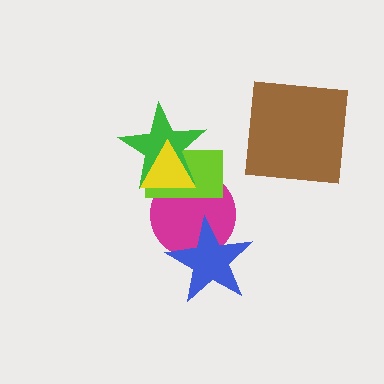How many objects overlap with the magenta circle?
4 objects overlap with the magenta circle.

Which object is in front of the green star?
The yellow triangle is in front of the green star.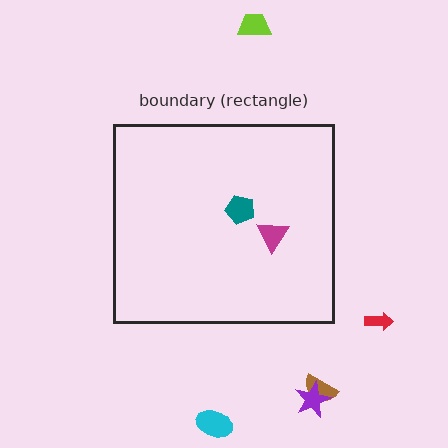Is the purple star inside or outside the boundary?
Outside.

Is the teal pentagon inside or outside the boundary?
Inside.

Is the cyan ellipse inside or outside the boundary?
Outside.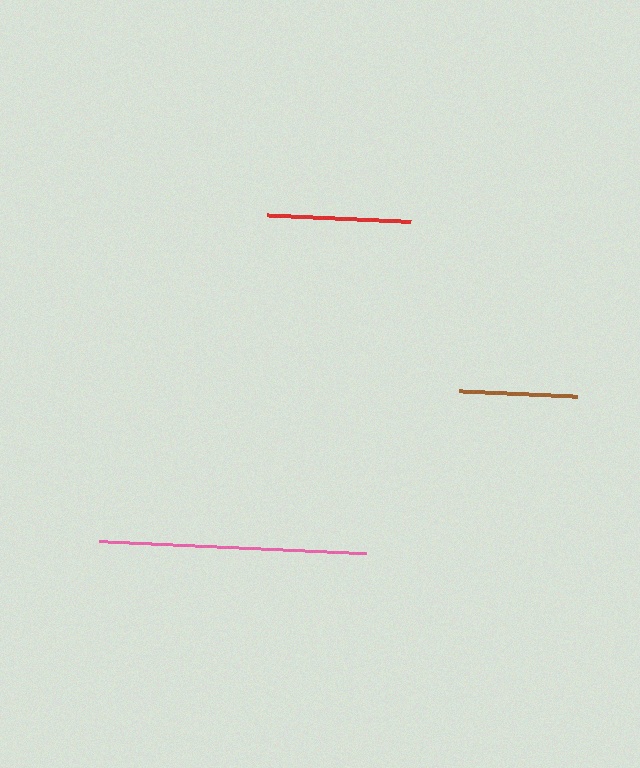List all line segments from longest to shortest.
From longest to shortest: pink, red, brown.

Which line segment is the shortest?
The brown line is the shortest at approximately 119 pixels.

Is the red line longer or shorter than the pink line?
The pink line is longer than the red line.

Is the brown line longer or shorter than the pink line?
The pink line is longer than the brown line.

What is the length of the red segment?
The red segment is approximately 144 pixels long.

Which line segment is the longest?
The pink line is the longest at approximately 268 pixels.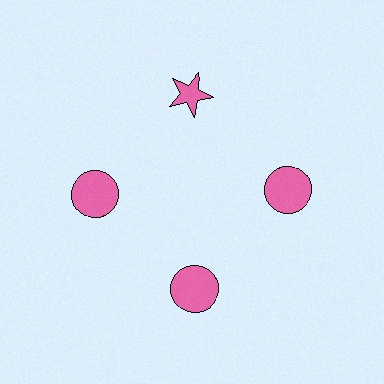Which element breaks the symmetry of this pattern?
The pink star at roughly the 12 o'clock position breaks the symmetry. All other shapes are pink circles.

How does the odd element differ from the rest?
It has a different shape: star instead of circle.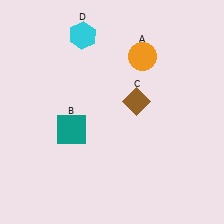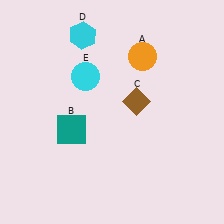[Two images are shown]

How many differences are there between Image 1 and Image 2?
There is 1 difference between the two images.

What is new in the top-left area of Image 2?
A cyan circle (E) was added in the top-left area of Image 2.